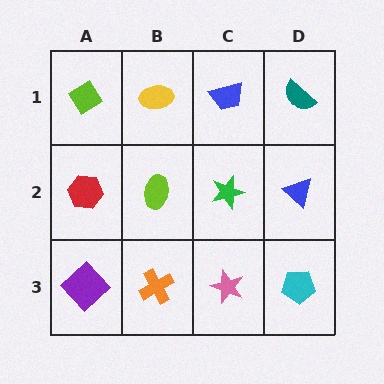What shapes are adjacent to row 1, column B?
A lime ellipse (row 2, column B), a lime diamond (row 1, column A), a blue trapezoid (row 1, column C).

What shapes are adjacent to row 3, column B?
A lime ellipse (row 2, column B), a purple diamond (row 3, column A), a pink star (row 3, column C).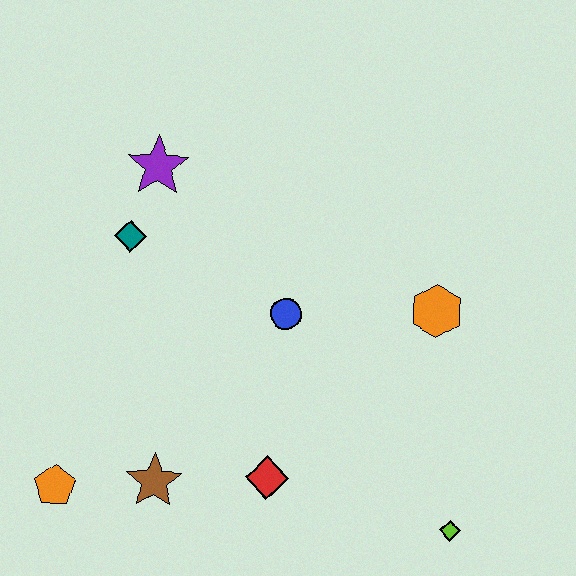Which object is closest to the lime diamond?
The red diamond is closest to the lime diamond.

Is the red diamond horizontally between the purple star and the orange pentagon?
No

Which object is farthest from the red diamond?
The purple star is farthest from the red diamond.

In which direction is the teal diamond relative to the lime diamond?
The teal diamond is to the left of the lime diamond.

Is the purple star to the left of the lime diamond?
Yes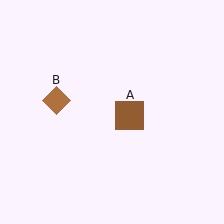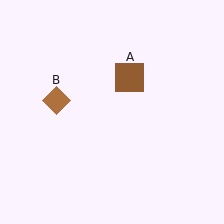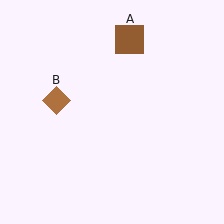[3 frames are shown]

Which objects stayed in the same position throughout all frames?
Brown diamond (object B) remained stationary.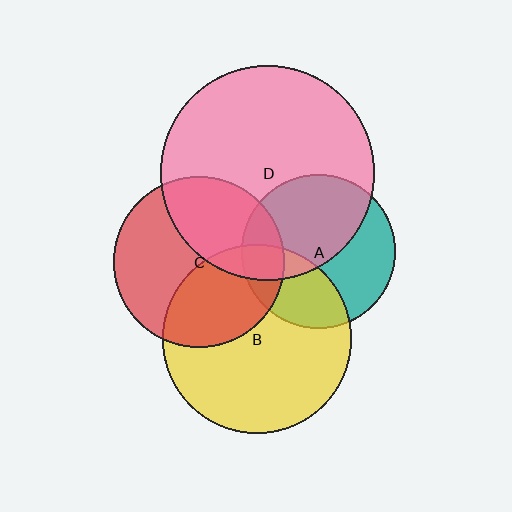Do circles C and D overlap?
Yes.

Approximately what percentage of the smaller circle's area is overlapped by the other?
Approximately 40%.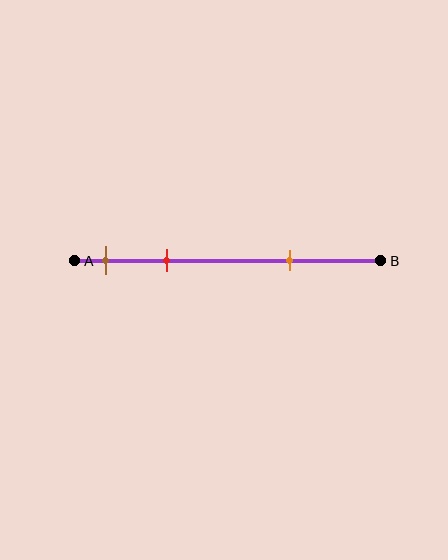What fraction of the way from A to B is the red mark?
The red mark is approximately 30% (0.3) of the way from A to B.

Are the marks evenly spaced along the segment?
No, the marks are not evenly spaced.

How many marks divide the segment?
There are 3 marks dividing the segment.